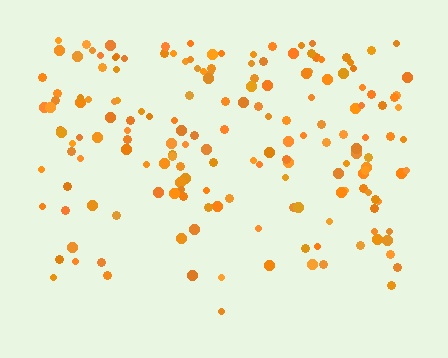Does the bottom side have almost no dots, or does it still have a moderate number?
Still a moderate number, just noticeably fewer than the top.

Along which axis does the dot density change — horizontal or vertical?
Vertical.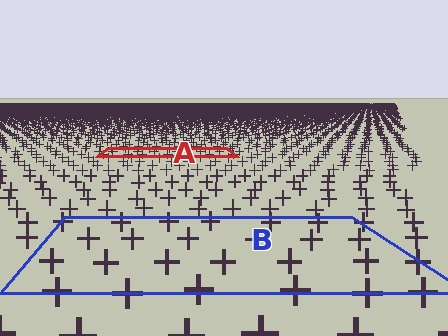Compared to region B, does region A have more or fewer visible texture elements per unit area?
Region A has more texture elements per unit area — they are packed more densely because it is farther away.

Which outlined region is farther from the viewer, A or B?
Region A is farther from the viewer — the texture elements inside it appear smaller and more densely packed.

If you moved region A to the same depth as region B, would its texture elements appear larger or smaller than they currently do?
They would appear larger. At a closer depth, the same texture elements are projected at a bigger on-screen size.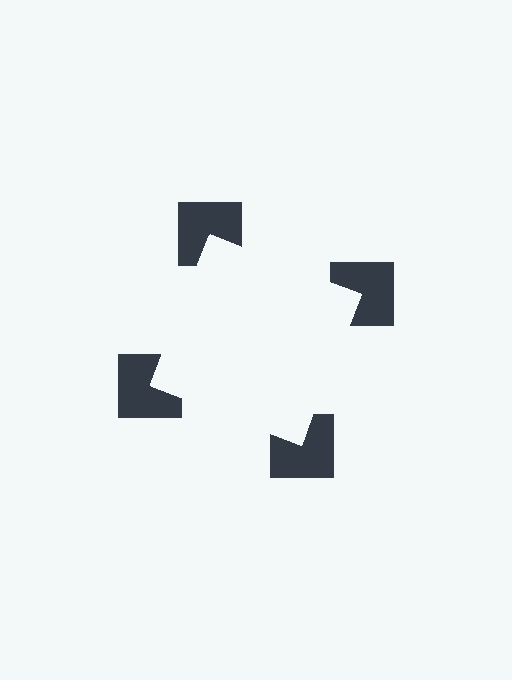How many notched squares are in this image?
There are 4 — one at each vertex of the illusory square.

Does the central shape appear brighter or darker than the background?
It typically appears slightly brighter than the background, even though no actual brightness change is drawn.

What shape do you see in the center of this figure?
An illusory square — its edges are inferred from the aligned wedge cuts in the notched squares, not physically drawn.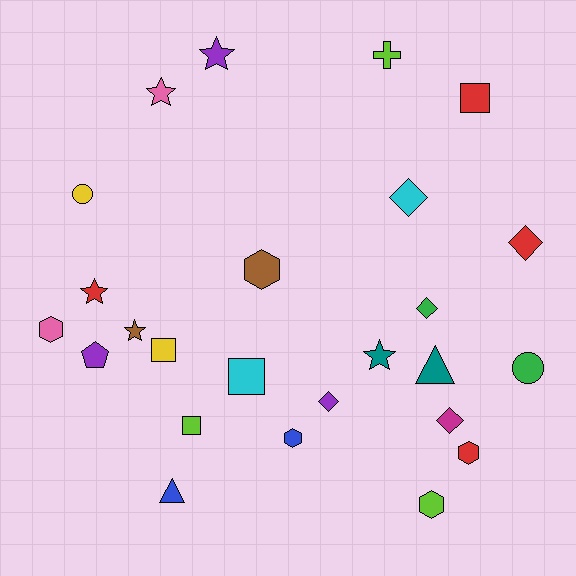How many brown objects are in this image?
There are 2 brown objects.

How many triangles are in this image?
There are 2 triangles.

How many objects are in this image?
There are 25 objects.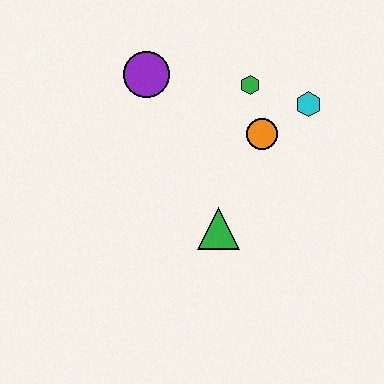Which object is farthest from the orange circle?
The purple circle is farthest from the orange circle.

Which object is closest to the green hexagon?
The orange circle is closest to the green hexagon.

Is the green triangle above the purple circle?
No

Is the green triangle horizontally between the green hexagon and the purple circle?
Yes